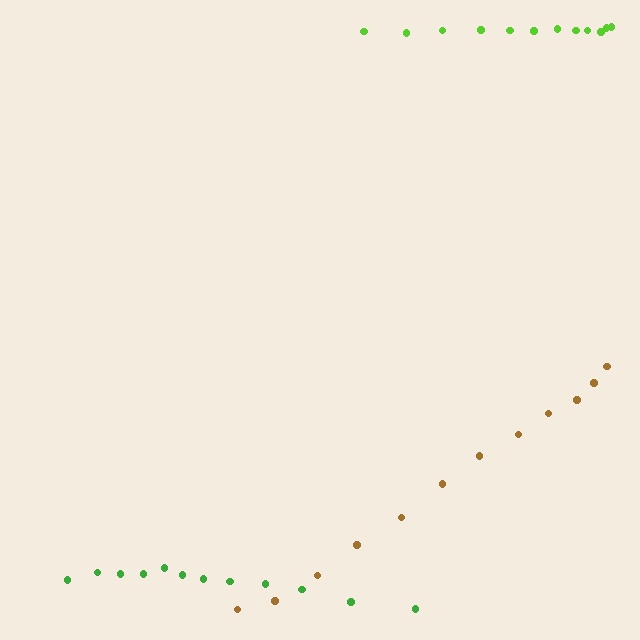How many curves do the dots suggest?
There are 3 distinct paths.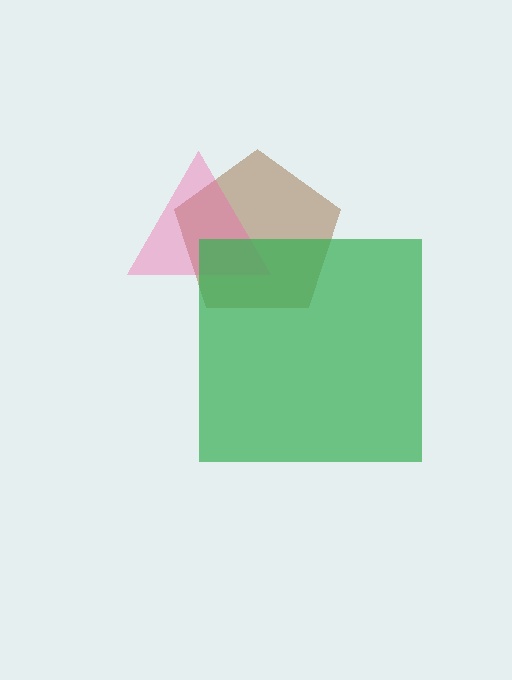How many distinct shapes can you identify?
There are 3 distinct shapes: a brown pentagon, a pink triangle, a green square.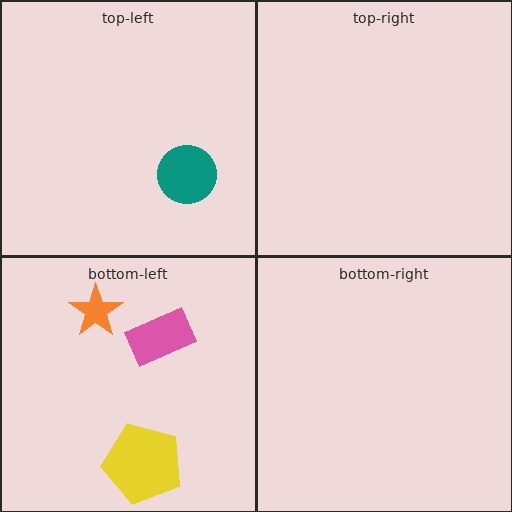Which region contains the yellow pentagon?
The bottom-left region.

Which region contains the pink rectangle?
The bottom-left region.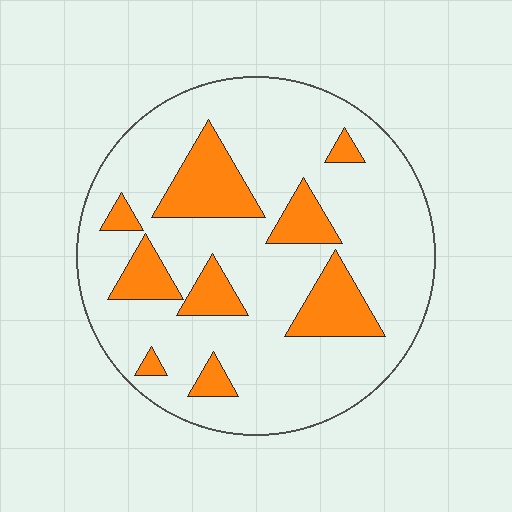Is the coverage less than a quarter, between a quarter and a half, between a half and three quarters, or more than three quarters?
Less than a quarter.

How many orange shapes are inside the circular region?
9.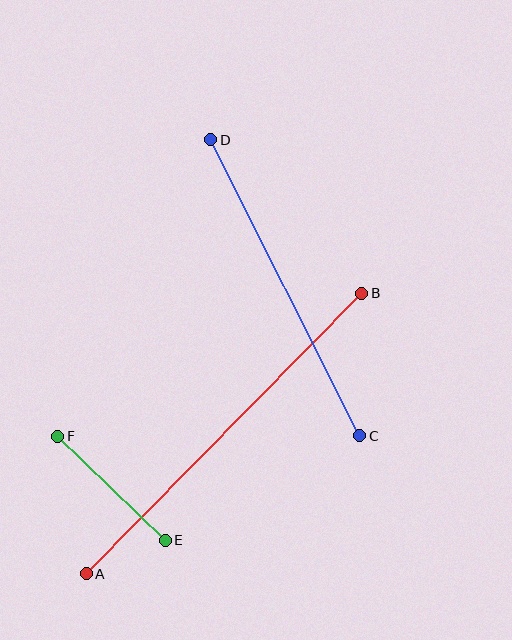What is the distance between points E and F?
The distance is approximately 149 pixels.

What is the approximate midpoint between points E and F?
The midpoint is at approximately (111, 488) pixels.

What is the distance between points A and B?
The distance is approximately 393 pixels.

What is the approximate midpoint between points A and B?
The midpoint is at approximately (224, 434) pixels.